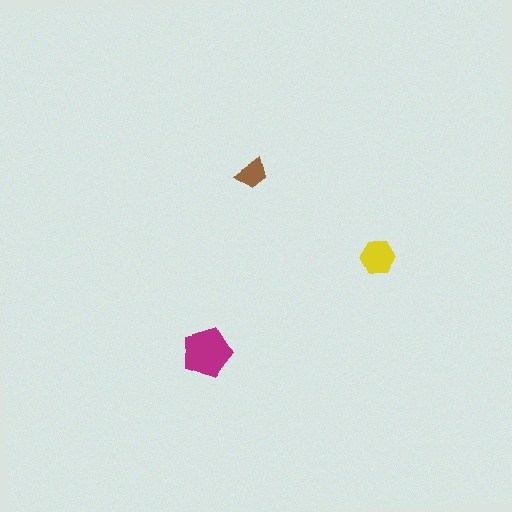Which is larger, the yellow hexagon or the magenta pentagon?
The magenta pentagon.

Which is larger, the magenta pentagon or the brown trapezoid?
The magenta pentagon.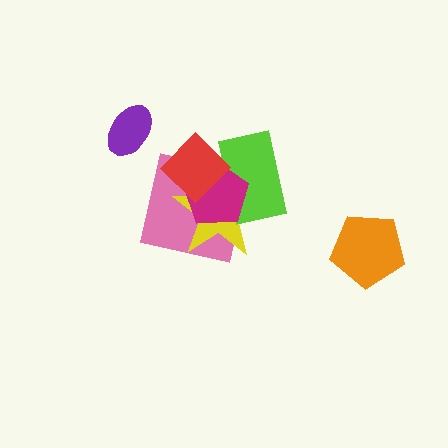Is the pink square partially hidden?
Yes, it is partially covered by another shape.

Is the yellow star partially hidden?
Yes, it is partially covered by another shape.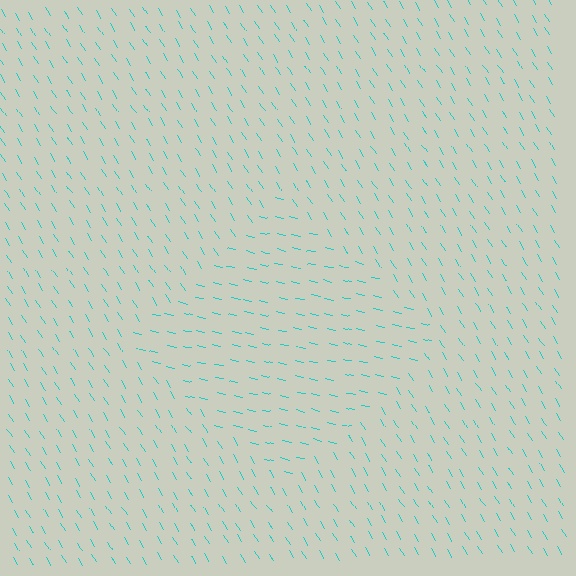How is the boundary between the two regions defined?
The boundary is defined purely by a change in line orientation (approximately 45 degrees difference). All lines are the same color and thickness.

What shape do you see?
I see a diamond.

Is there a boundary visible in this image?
Yes, there is a texture boundary formed by a change in line orientation.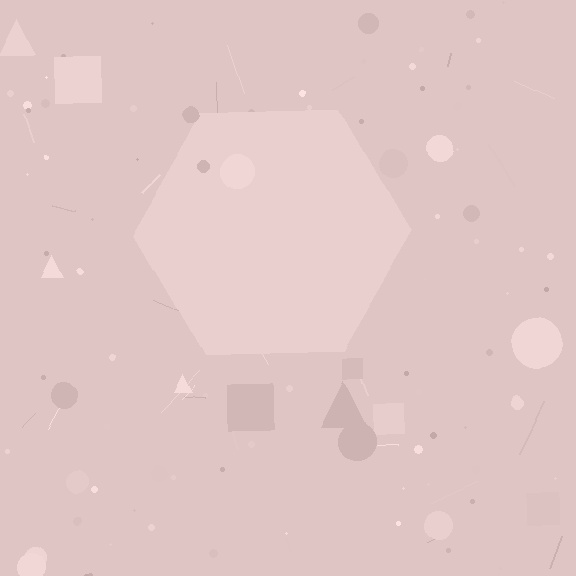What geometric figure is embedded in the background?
A hexagon is embedded in the background.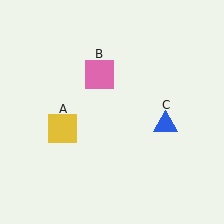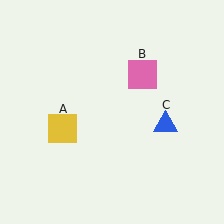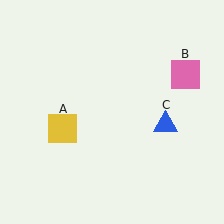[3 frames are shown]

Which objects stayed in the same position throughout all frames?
Yellow square (object A) and blue triangle (object C) remained stationary.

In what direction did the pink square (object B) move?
The pink square (object B) moved right.